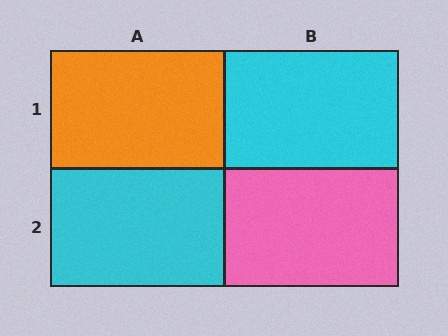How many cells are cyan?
2 cells are cyan.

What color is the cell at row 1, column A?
Orange.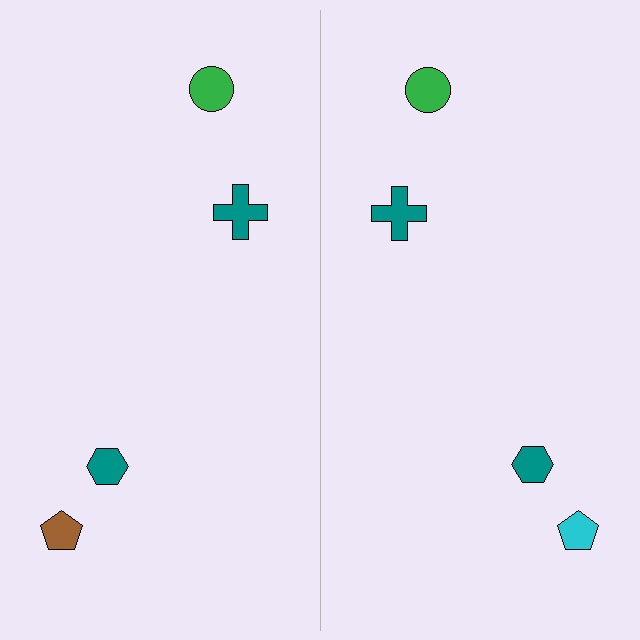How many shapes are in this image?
There are 8 shapes in this image.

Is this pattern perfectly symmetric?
No, the pattern is not perfectly symmetric. The cyan pentagon on the right side breaks the symmetry — its mirror counterpart is brown.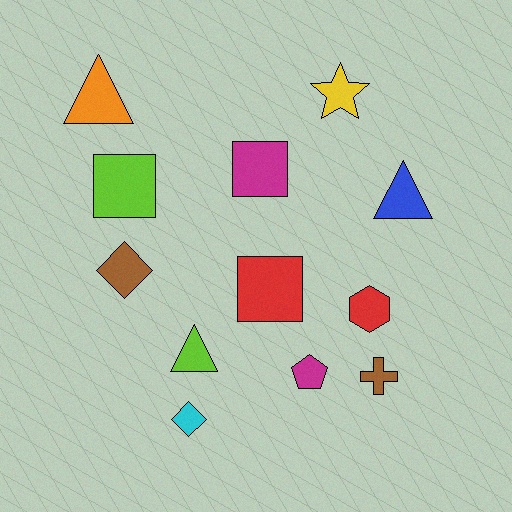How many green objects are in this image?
There are no green objects.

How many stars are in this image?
There is 1 star.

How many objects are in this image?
There are 12 objects.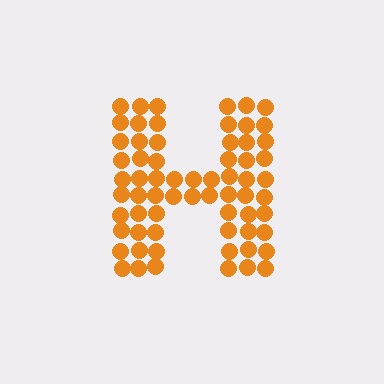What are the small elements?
The small elements are circles.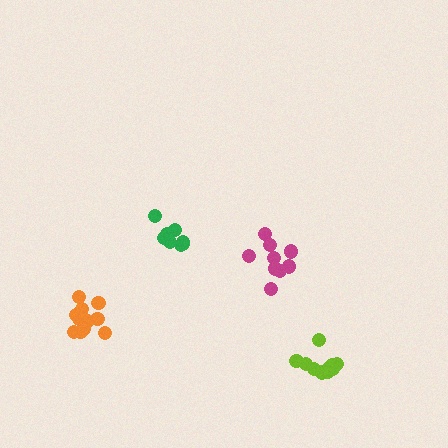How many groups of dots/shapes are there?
There are 4 groups.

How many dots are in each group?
Group 1: 8 dots, Group 2: 10 dots, Group 3: 12 dots, Group 4: 10 dots (40 total).